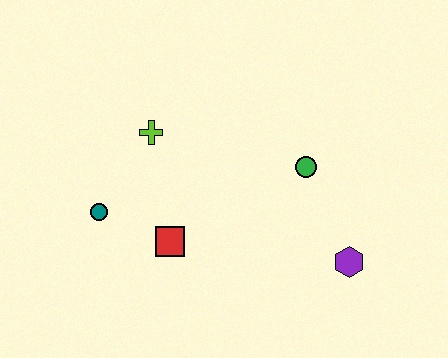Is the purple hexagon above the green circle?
No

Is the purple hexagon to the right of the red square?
Yes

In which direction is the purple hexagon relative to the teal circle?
The purple hexagon is to the right of the teal circle.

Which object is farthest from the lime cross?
The purple hexagon is farthest from the lime cross.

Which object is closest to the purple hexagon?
The green circle is closest to the purple hexagon.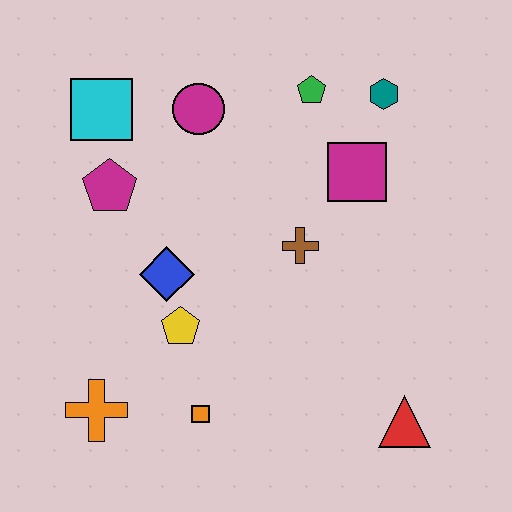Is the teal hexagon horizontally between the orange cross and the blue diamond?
No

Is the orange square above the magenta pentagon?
No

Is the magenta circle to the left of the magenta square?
Yes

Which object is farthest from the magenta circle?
The red triangle is farthest from the magenta circle.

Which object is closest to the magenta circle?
The cyan square is closest to the magenta circle.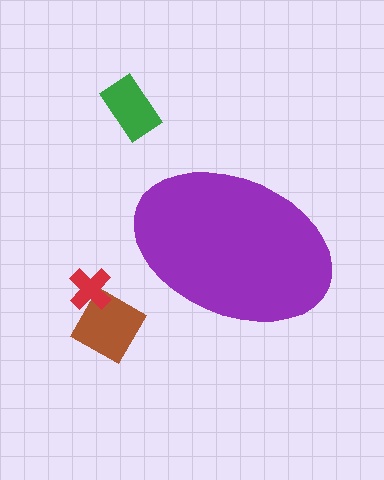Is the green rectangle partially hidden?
No, the green rectangle is fully visible.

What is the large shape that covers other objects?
A purple ellipse.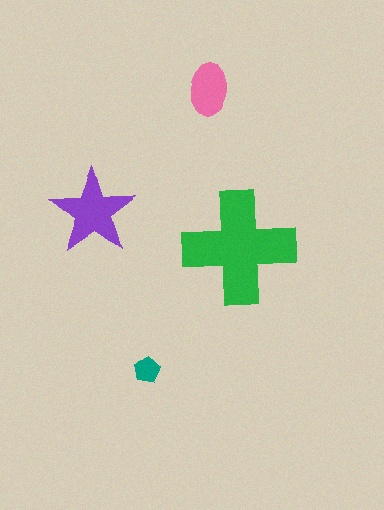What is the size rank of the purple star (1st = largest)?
2nd.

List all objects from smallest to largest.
The teal pentagon, the pink ellipse, the purple star, the green cross.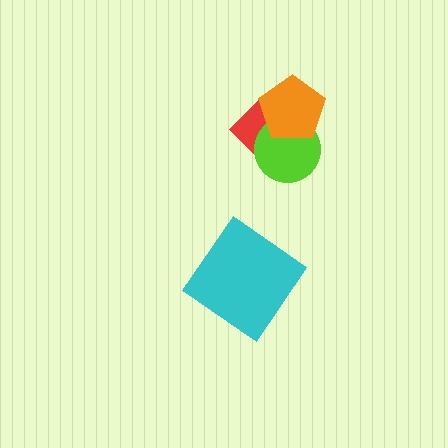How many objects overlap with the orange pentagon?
2 objects overlap with the orange pentagon.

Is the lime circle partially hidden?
Yes, it is partially covered by another shape.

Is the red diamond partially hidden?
Yes, it is partially covered by another shape.